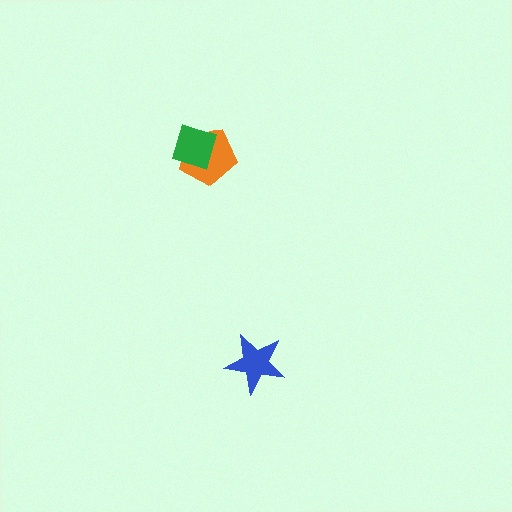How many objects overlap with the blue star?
0 objects overlap with the blue star.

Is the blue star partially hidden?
No, no other shape covers it.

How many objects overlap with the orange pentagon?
1 object overlaps with the orange pentagon.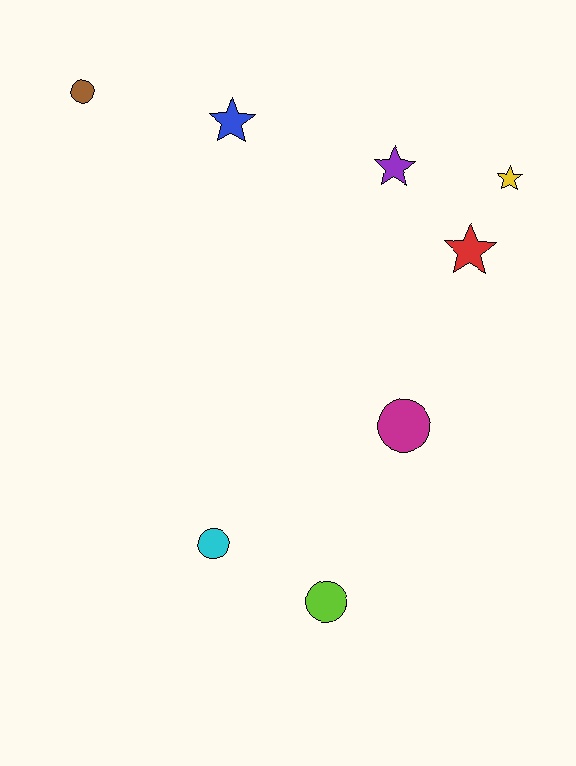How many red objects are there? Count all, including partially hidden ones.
There is 1 red object.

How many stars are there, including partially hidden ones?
There are 4 stars.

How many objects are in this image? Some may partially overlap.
There are 8 objects.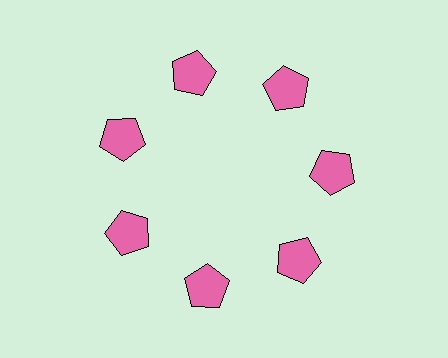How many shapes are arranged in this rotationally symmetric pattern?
There are 7 shapes, arranged in 7 groups of 1.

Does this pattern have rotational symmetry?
Yes, this pattern has 7-fold rotational symmetry. It looks the same after rotating 51 degrees around the center.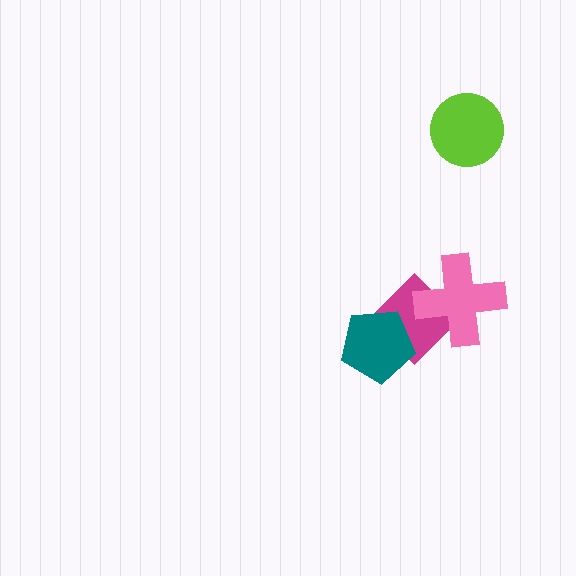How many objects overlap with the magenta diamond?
2 objects overlap with the magenta diamond.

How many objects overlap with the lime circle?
0 objects overlap with the lime circle.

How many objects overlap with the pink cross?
1 object overlaps with the pink cross.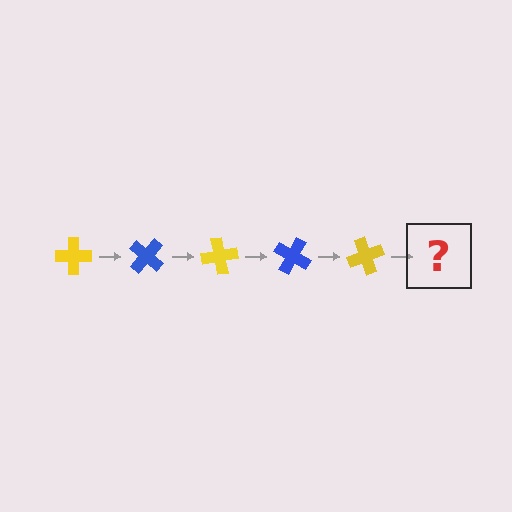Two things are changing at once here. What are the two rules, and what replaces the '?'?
The two rules are that it rotates 40 degrees each step and the color cycles through yellow and blue. The '?' should be a blue cross, rotated 200 degrees from the start.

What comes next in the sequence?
The next element should be a blue cross, rotated 200 degrees from the start.